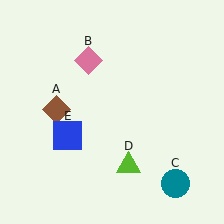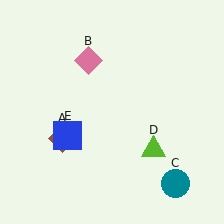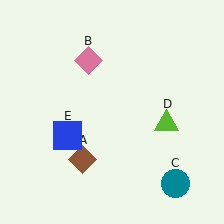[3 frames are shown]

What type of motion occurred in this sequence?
The brown diamond (object A), lime triangle (object D) rotated counterclockwise around the center of the scene.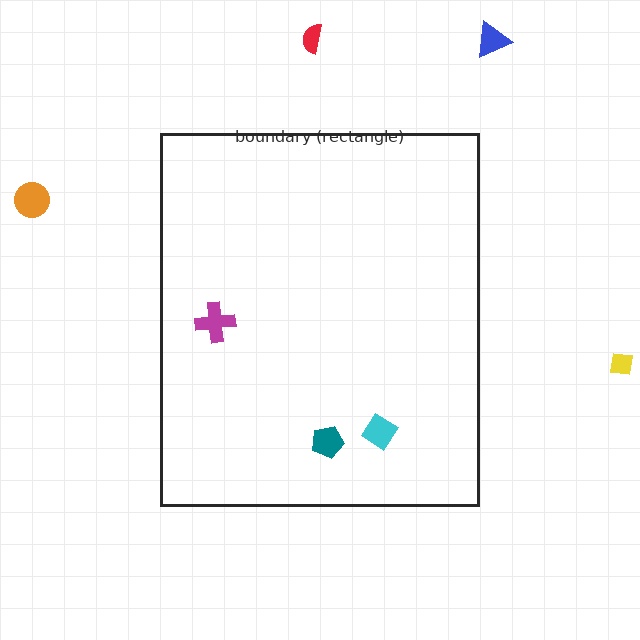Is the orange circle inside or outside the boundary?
Outside.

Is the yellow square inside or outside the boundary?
Outside.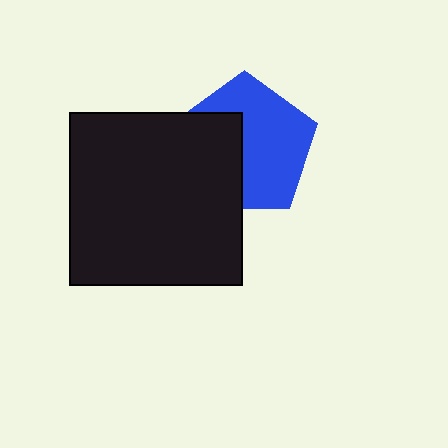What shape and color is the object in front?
The object in front is a black square.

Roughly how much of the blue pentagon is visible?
About half of it is visible (roughly 59%).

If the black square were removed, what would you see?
You would see the complete blue pentagon.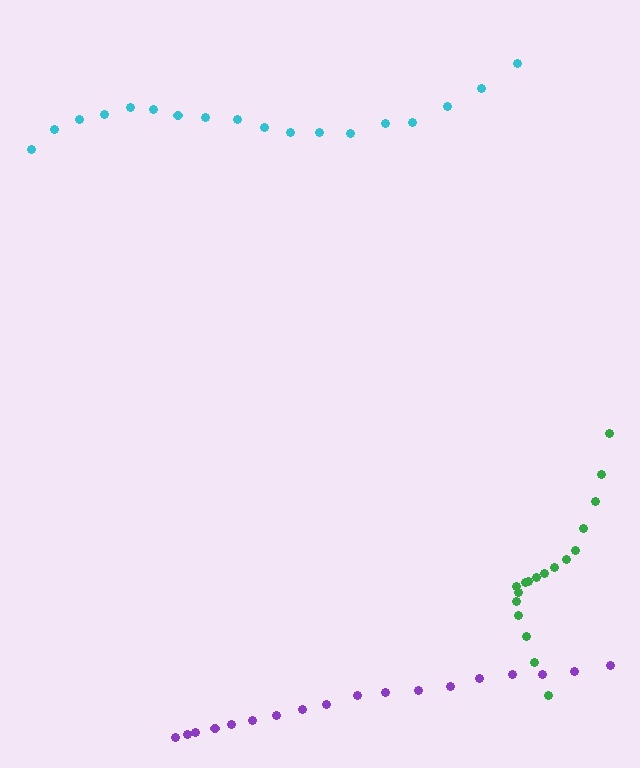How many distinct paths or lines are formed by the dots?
There are 3 distinct paths.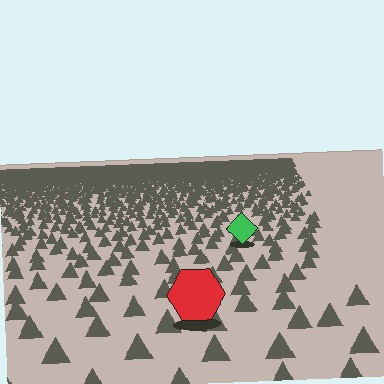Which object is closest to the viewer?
The red hexagon is closest. The texture marks near it are larger and more spread out.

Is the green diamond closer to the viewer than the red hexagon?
No. The red hexagon is closer — you can tell from the texture gradient: the ground texture is coarser near it.